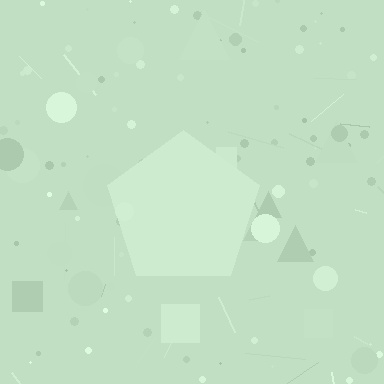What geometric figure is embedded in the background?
A pentagon is embedded in the background.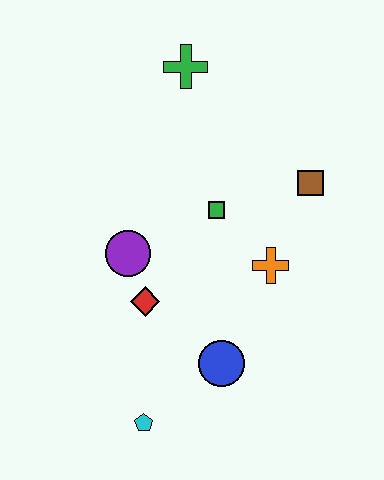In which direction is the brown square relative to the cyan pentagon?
The brown square is above the cyan pentagon.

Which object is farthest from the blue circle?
The green cross is farthest from the blue circle.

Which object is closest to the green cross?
The green square is closest to the green cross.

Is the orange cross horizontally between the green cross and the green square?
No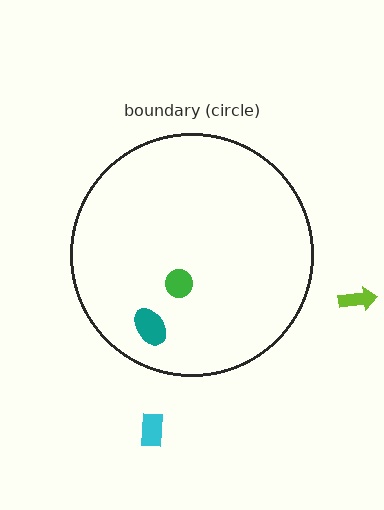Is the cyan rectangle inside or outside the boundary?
Outside.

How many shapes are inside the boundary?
2 inside, 2 outside.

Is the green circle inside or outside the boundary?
Inside.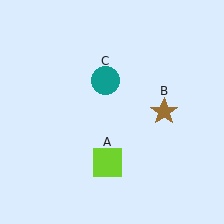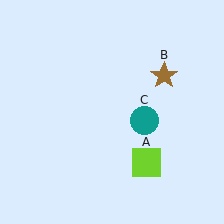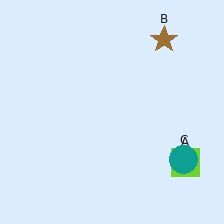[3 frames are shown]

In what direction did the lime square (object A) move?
The lime square (object A) moved right.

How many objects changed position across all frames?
3 objects changed position: lime square (object A), brown star (object B), teal circle (object C).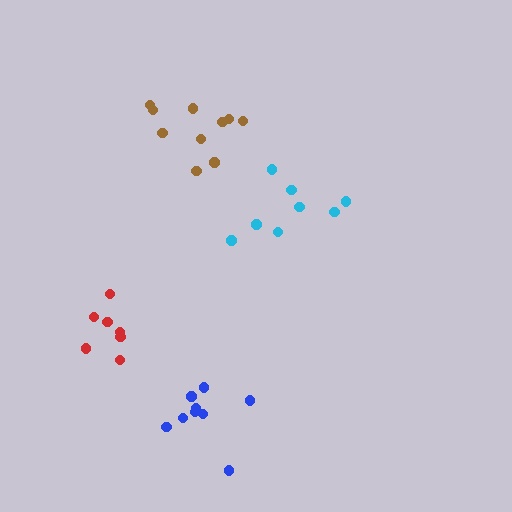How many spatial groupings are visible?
There are 4 spatial groupings.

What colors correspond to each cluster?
The clusters are colored: cyan, brown, blue, red.